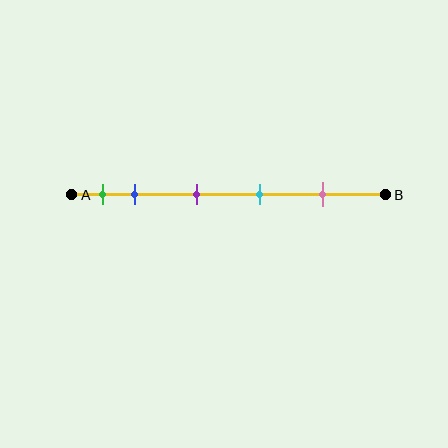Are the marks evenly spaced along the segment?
No, the marks are not evenly spaced.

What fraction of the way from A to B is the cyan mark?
The cyan mark is approximately 60% (0.6) of the way from A to B.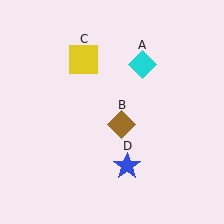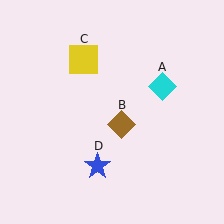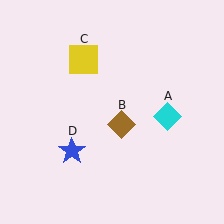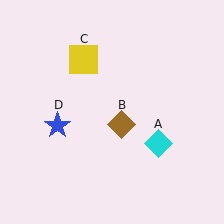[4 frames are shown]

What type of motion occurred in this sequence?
The cyan diamond (object A), blue star (object D) rotated clockwise around the center of the scene.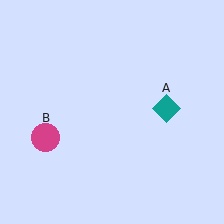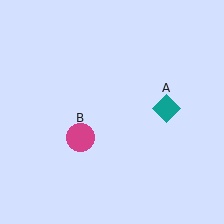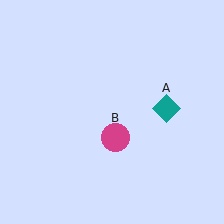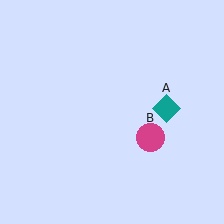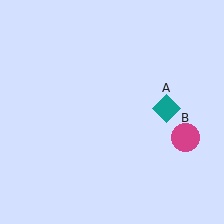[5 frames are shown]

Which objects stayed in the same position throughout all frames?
Teal diamond (object A) remained stationary.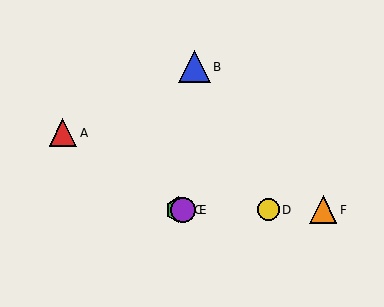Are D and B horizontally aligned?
No, D is at y≈210 and B is at y≈67.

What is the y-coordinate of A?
Object A is at y≈133.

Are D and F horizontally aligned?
Yes, both are at y≈210.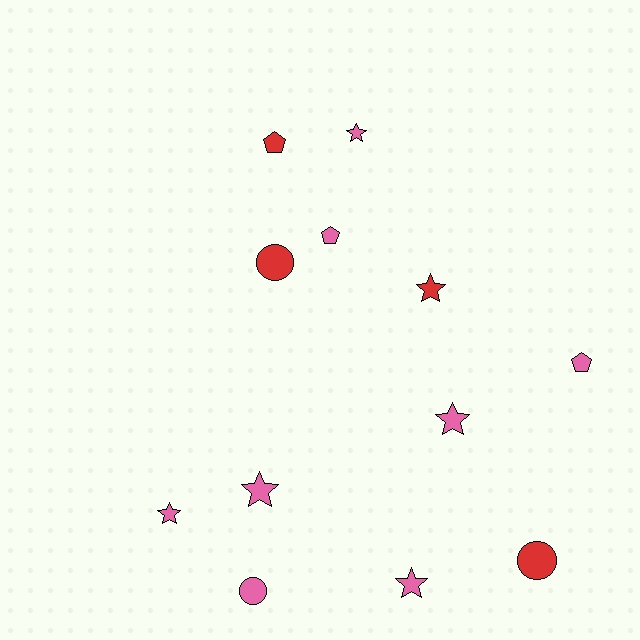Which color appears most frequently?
Pink, with 8 objects.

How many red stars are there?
There is 1 red star.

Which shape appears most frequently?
Star, with 6 objects.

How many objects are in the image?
There are 12 objects.